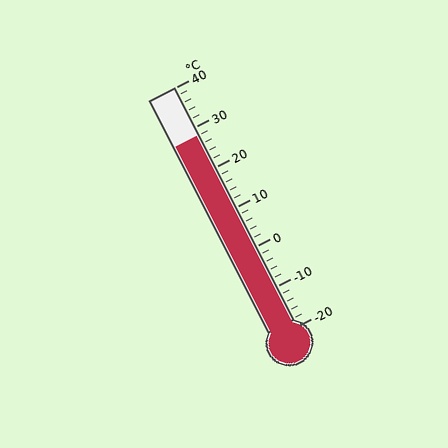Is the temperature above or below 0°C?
The temperature is above 0°C.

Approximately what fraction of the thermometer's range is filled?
The thermometer is filled to approximately 80% of its range.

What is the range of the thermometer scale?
The thermometer scale ranges from -20°C to 40°C.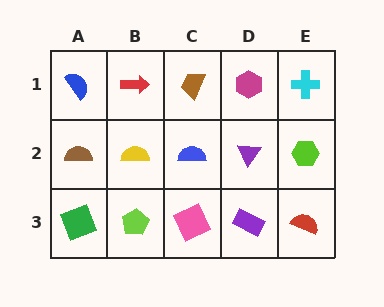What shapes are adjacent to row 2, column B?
A red arrow (row 1, column B), a lime pentagon (row 3, column B), a brown semicircle (row 2, column A), a blue semicircle (row 2, column C).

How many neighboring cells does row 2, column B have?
4.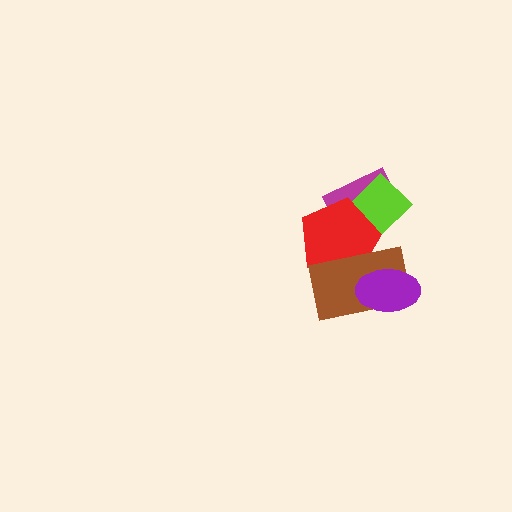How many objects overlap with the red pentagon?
3 objects overlap with the red pentagon.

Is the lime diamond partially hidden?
Yes, it is partially covered by another shape.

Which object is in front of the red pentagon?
The brown rectangle is in front of the red pentagon.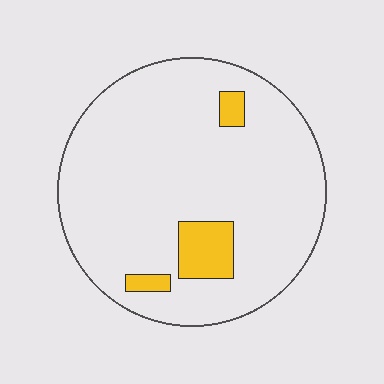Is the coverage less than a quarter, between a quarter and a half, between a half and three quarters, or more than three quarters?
Less than a quarter.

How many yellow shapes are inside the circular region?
3.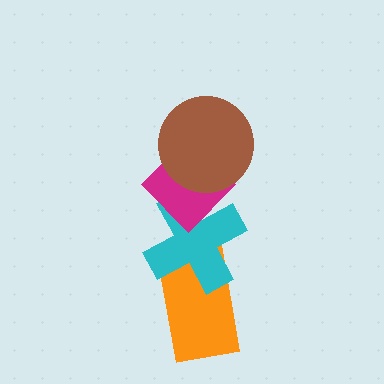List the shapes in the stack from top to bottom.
From top to bottom: the brown circle, the magenta diamond, the cyan cross, the orange rectangle.